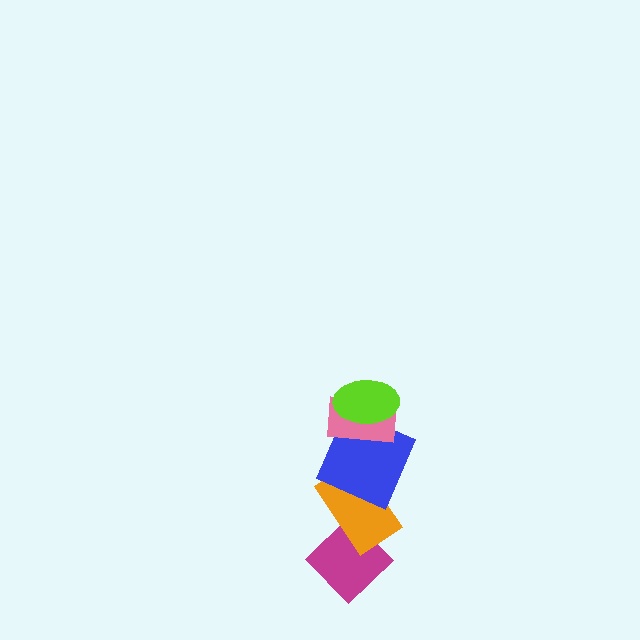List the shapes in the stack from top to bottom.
From top to bottom: the lime ellipse, the pink rectangle, the blue square, the orange rectangle, the magenta diamond.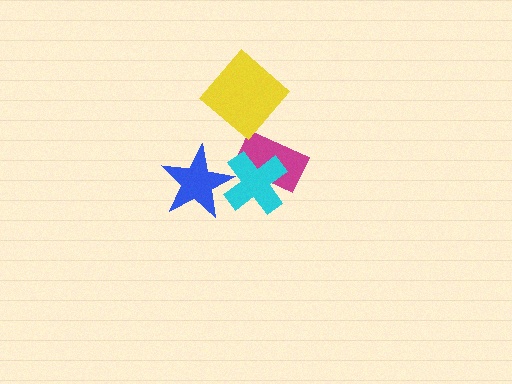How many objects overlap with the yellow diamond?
0 objects overlap with the yellow diamond.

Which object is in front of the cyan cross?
The blue star is in front of the cyan cross.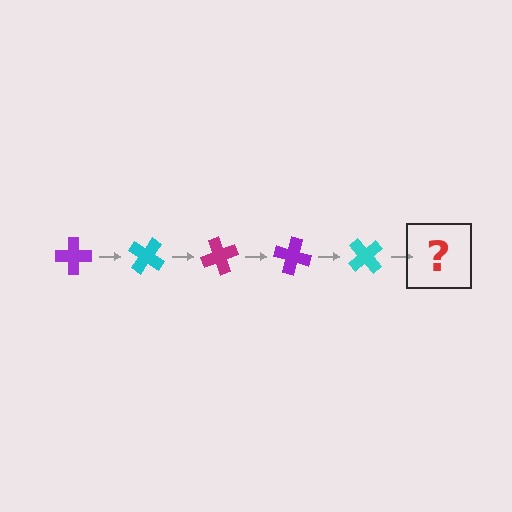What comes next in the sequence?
The next element should be a magenta cross, rotated 175 degrees from the start.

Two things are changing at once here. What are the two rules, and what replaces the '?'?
The two rules are that it rotates 35 degrees each step and the color cycles through purple, cyan, and magenta. The '?' should be a magenta cross, rotated 175 degrees from the start.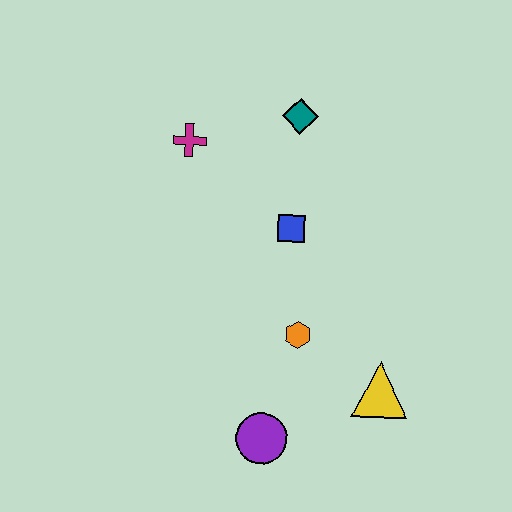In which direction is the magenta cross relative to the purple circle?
The magenta cross is above the purple circle.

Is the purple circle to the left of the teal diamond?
Yes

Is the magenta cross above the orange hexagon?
Yes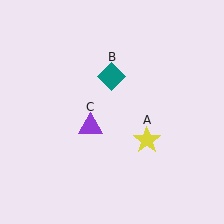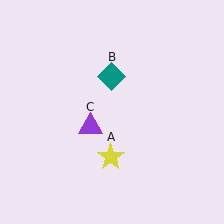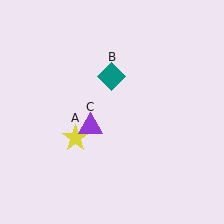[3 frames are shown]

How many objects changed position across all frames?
1 object changed position: yellow star (object A).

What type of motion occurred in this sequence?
The yellow star (object A) rotated clockwise around the center of the scene.